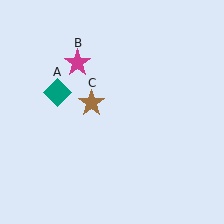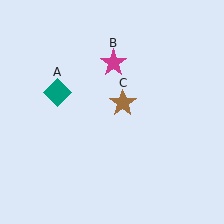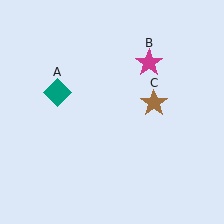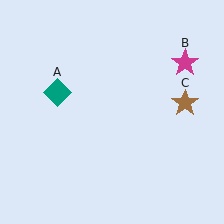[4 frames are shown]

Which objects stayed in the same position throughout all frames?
Teal diamond (object A) remained stationary.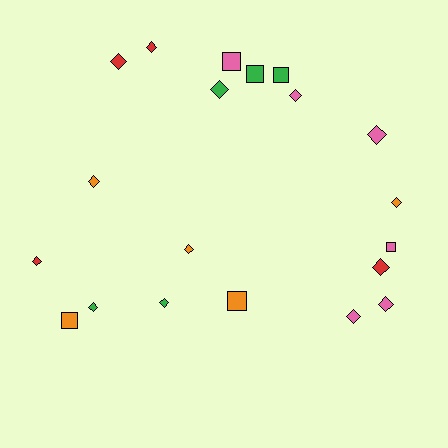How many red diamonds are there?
There are 4 red diamonds.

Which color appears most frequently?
Pink, with 6 objects.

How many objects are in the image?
There are 20 objects.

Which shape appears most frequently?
Diamond, with 14 objects.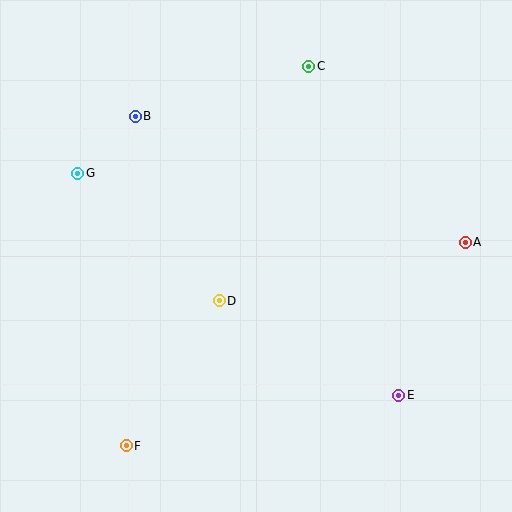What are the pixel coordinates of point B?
Point B is at (135, 116).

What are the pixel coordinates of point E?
Point E is at (399, 395).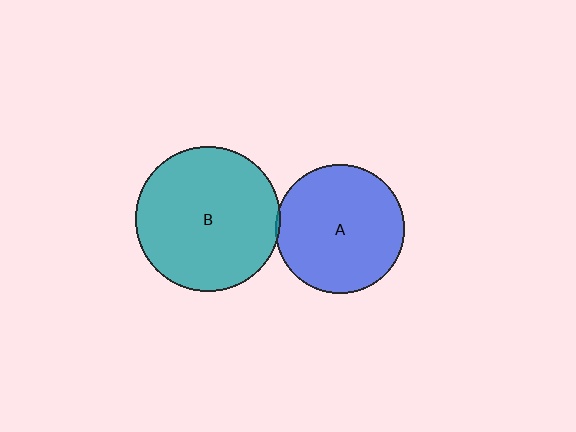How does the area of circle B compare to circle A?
Approximately 1.3 times.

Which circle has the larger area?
Circle B (teal).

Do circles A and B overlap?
Yes.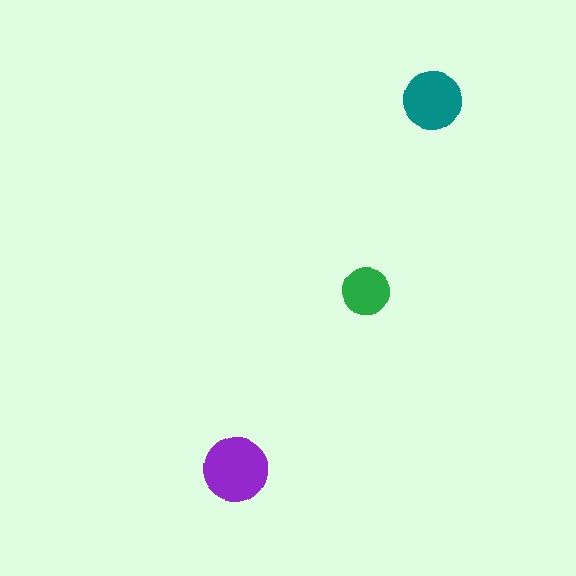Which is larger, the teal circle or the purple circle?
The purple one.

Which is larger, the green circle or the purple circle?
The purple one.